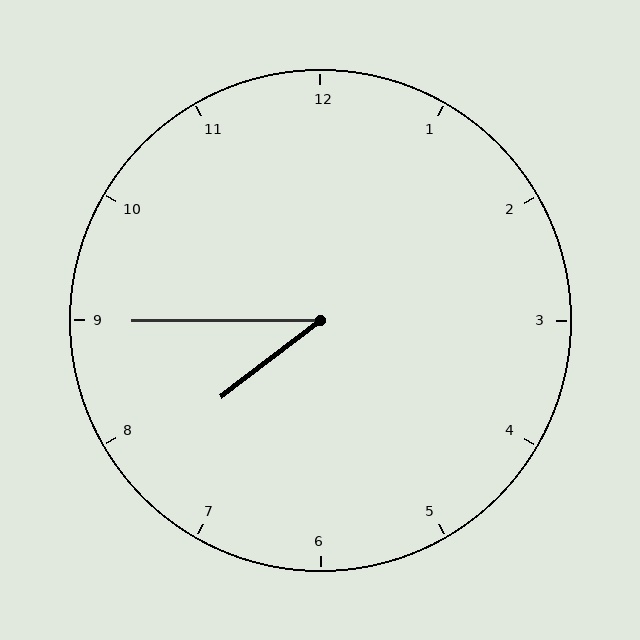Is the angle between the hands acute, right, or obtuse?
It is acute.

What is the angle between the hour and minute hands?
Approximately 38 degrees.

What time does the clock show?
7:45.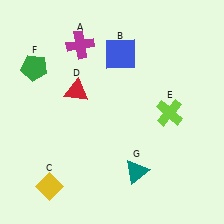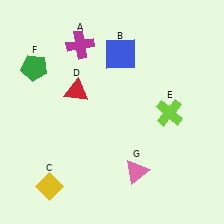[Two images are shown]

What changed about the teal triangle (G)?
In Image 1, G is teal. In Image 2, it changed to pink.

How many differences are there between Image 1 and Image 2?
There is 1 difference between the two images.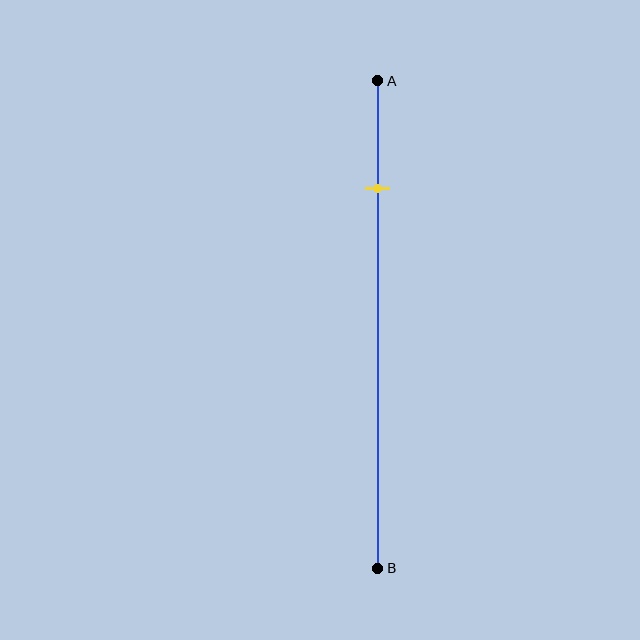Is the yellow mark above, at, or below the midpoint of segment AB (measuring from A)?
The yellow mark is above the midpoint of segment AB.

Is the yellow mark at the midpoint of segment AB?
No, the mark is at about 20% from A, not at the 50% midpoint.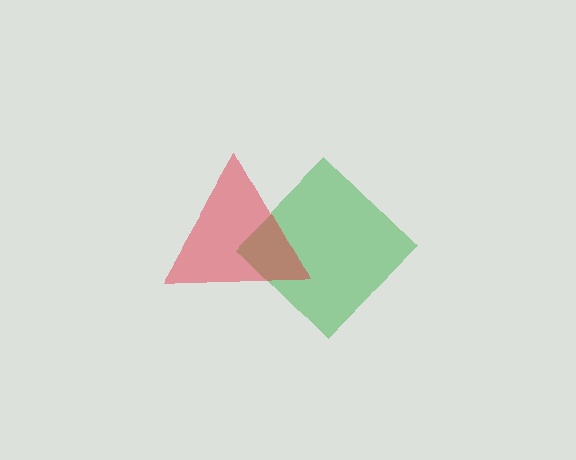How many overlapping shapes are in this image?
There are 2 overlapping shapes in the image.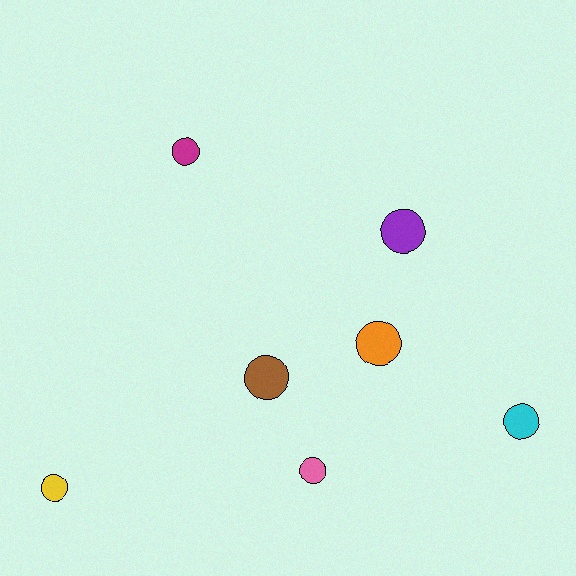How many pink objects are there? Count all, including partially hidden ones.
There is 1 pink object.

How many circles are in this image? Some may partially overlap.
There are 7 circles.